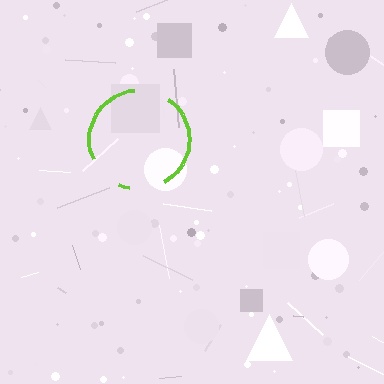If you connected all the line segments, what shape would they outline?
They would outline a circle.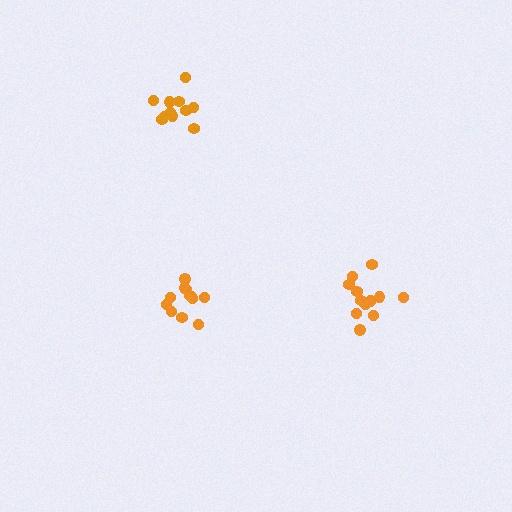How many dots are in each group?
Group 1: 11 dots, Group 2: 12 dots, Group 3: 13 dots (36 total).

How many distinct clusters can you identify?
There are 3 distinct clusters.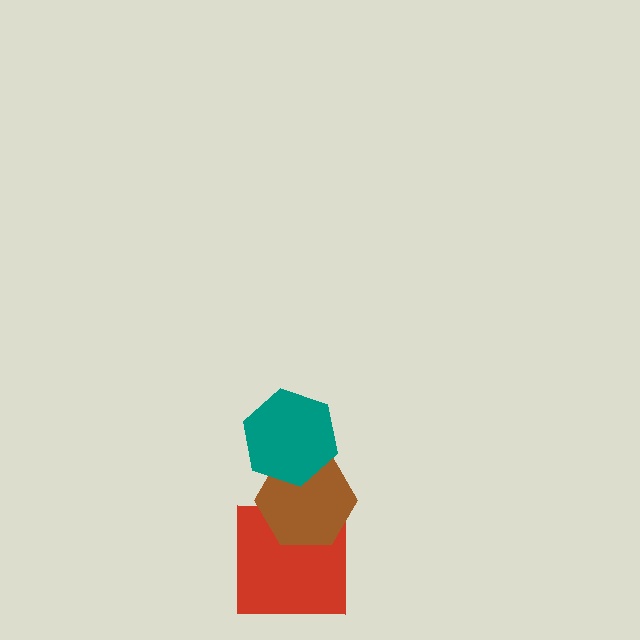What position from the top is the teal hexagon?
The teal hexagon is 1st from the top.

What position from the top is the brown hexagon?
The brown hexagon is 2nd from the top.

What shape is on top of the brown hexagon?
The teal hexagon is on top of the brown hexagon.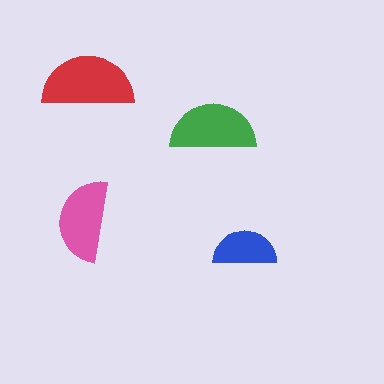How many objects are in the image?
There are 4 objects in the image.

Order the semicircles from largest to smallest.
the red one, the green one, the pink one, the blue one.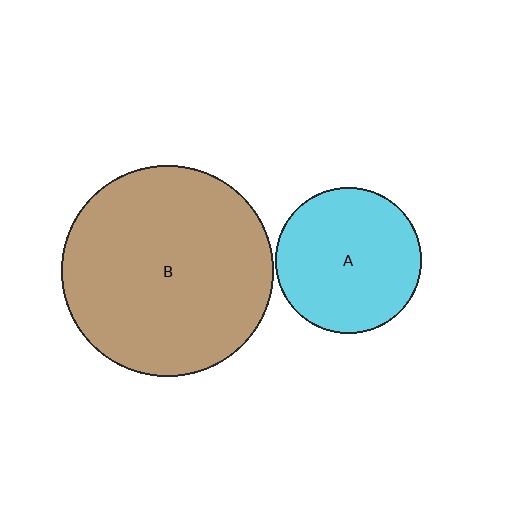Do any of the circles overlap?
No, none of the circles overlap.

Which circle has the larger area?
Circle B (brown).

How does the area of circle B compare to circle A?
Approximately 2.1 times.